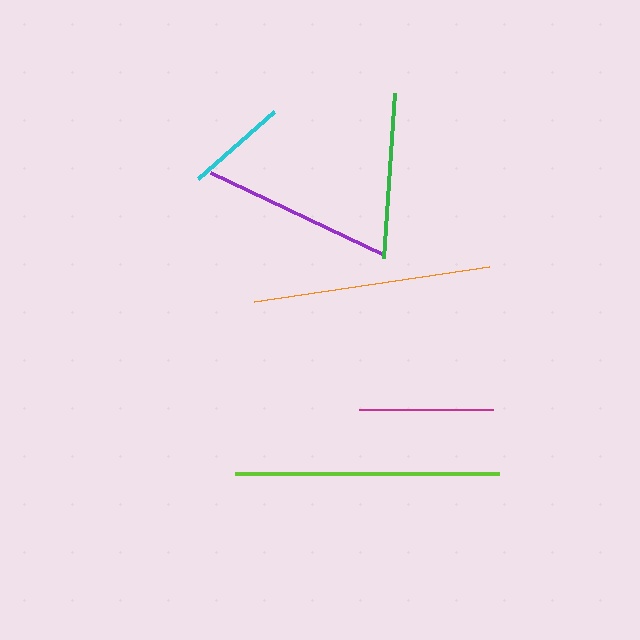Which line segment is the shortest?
The cyan line is the shortest at approximately 101 pixels.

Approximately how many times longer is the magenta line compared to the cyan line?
The magenta line is approximately 1.3 times the length of the cyan line.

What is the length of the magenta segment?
The magenta segment is approximately 134 pixels long.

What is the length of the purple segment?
The purple segment is approximately 191 pixels long.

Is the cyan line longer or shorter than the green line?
The green line is longer than the cyan line.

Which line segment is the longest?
The lime line is the longest at approximately 264 pixels.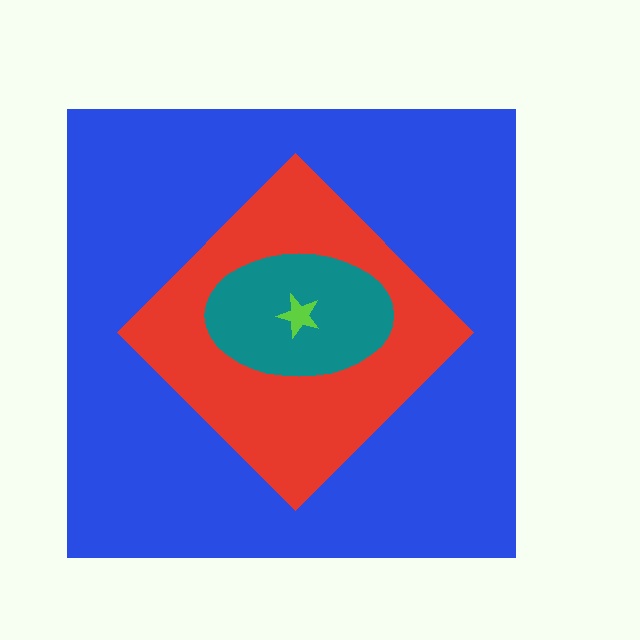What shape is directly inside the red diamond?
The teal ellipse.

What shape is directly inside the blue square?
The red diamond.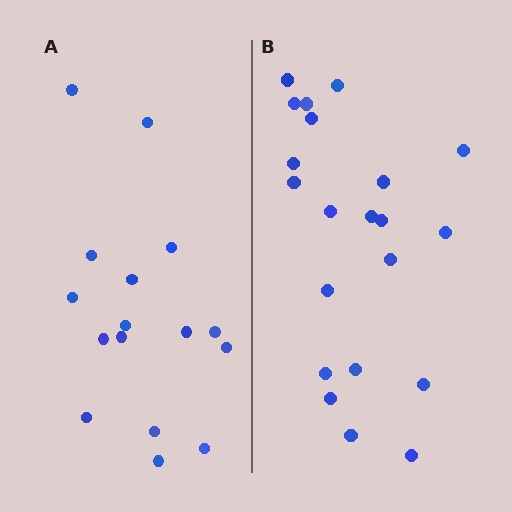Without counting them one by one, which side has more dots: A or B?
Region B (the right region) has more dots.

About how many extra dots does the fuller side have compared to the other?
Region B has about 5 more dots than region A.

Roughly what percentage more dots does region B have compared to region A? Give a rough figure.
About 30% more.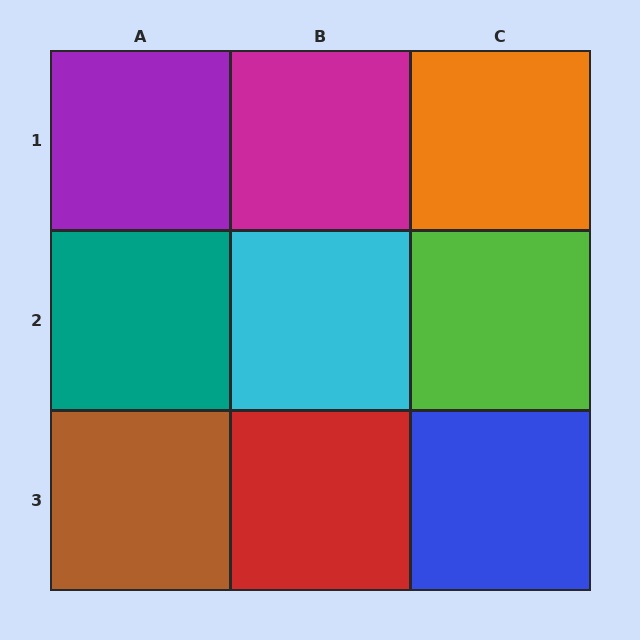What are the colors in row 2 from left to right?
Teal, cyan, lime.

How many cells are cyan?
1 cell is cyan.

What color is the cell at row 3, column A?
Brown.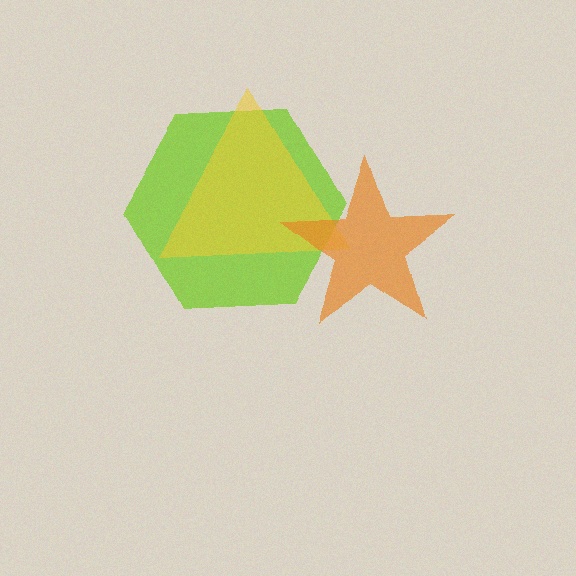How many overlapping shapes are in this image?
There are 3 overlapping shapes in the image.